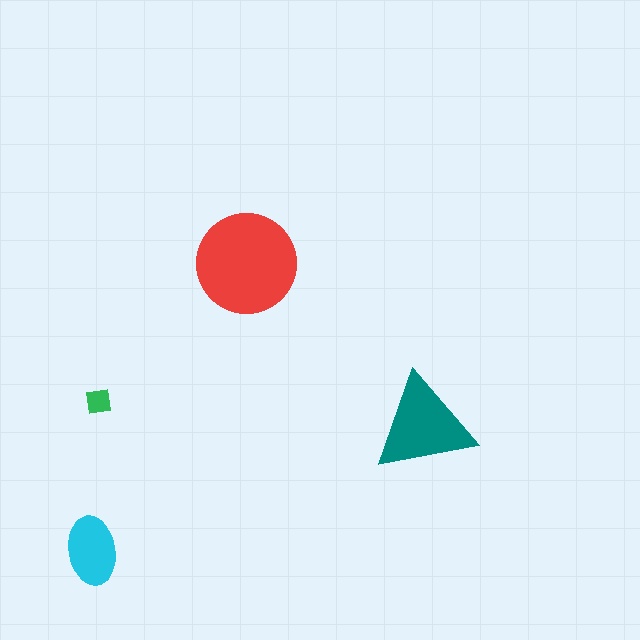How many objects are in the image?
There are 4 objects in the image.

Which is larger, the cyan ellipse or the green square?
The cyan ellipse.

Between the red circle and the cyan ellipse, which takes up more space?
The red circle.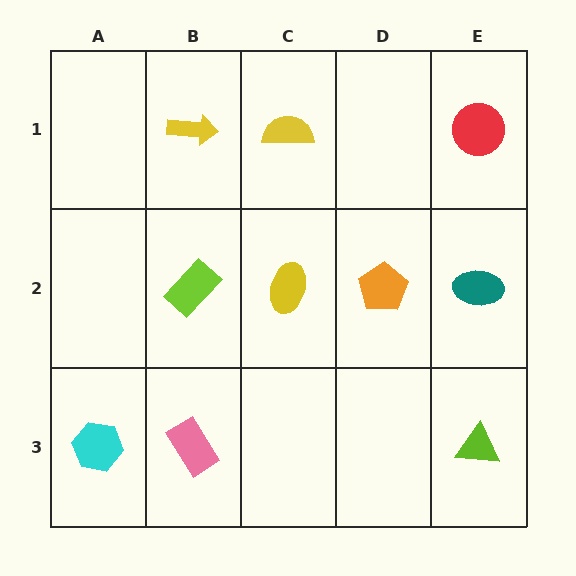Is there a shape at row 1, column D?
No, that cell is empty.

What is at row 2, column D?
An orange pentagon.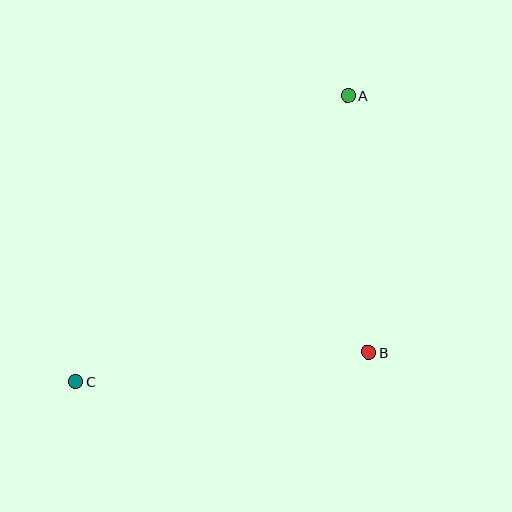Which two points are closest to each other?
Points A and B are closest to each other.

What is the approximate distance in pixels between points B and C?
The distance between B and C is approximately 295 pixels.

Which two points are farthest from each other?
Points A and C are farthest from each other.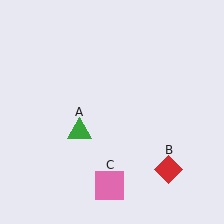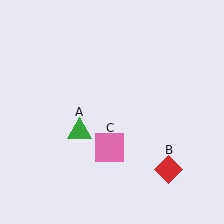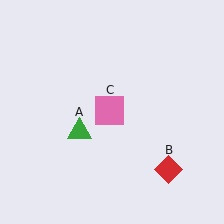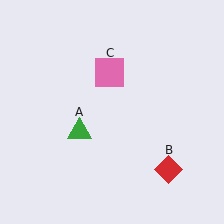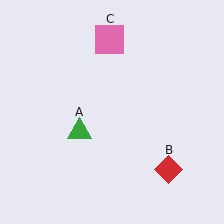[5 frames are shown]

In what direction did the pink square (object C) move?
The pink square (object C) moved up.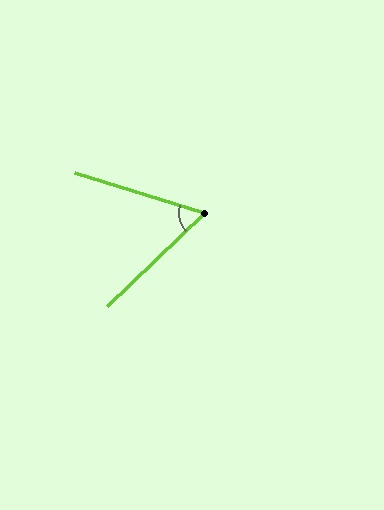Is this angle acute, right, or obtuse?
It is acute.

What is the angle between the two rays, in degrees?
Approximately 61 degrees.